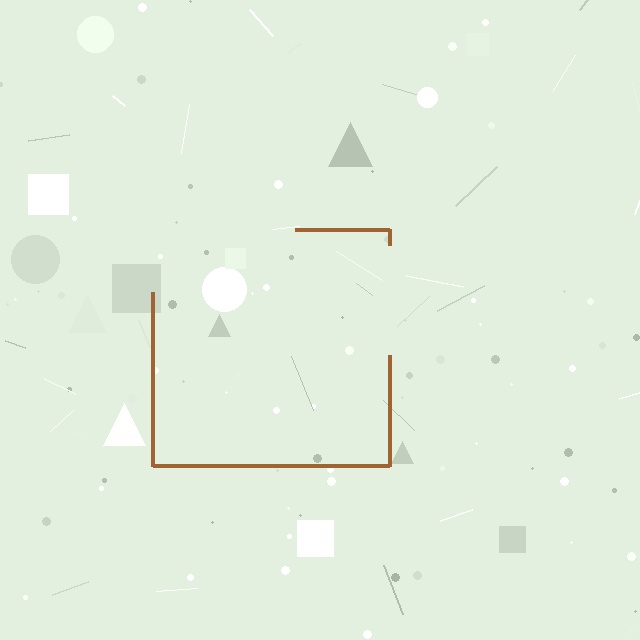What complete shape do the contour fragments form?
The contour fragments form a square.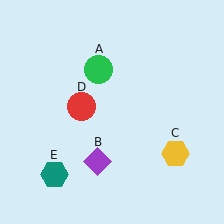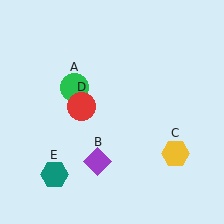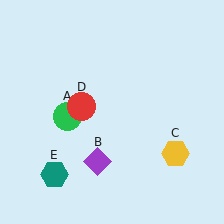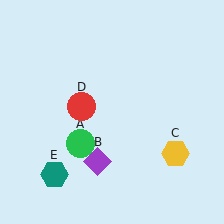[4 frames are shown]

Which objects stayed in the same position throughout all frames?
Purple diamond (object B) and yellow hexagon (object C) and red circle (object D) and teal hexagon (object E) remained stationary.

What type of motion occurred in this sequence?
The green circle (object A) rotated counterclockwise around the center of the scene.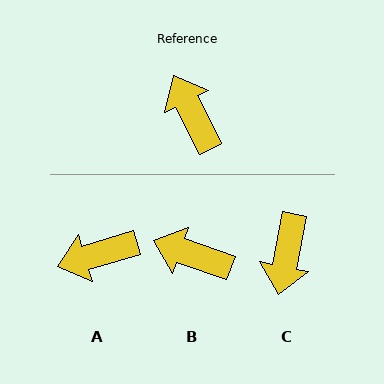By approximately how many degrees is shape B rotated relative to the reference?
Approximately 44 degrees counter-clockwise.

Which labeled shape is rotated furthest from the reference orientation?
C, about 142 degrees away.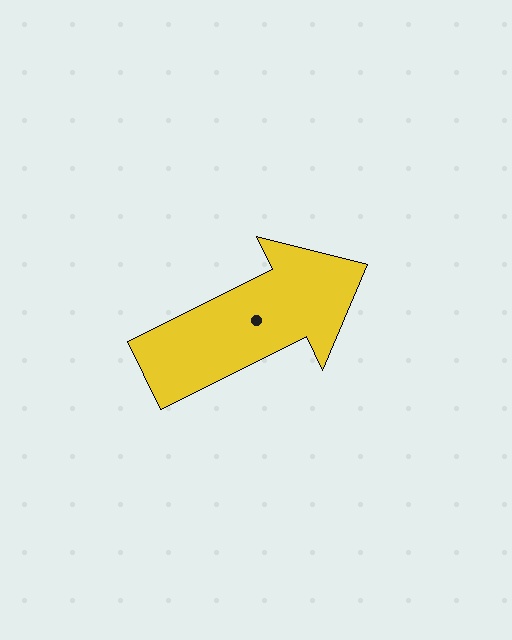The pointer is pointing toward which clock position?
Roughly 2 o'clock.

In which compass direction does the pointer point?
Northeast.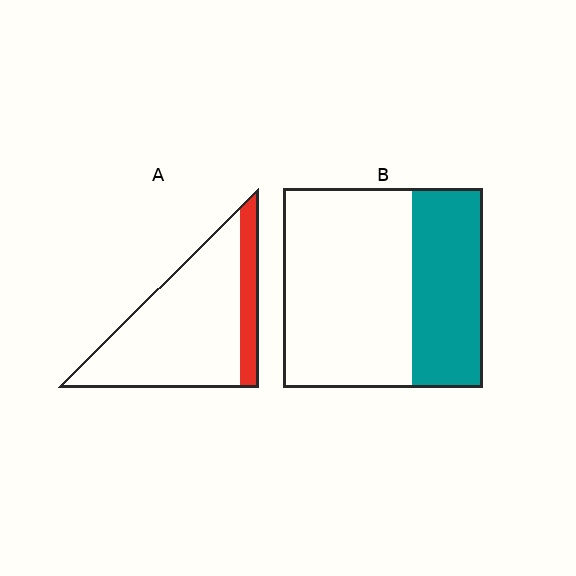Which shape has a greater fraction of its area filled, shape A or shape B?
Shape B.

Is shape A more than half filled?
No.